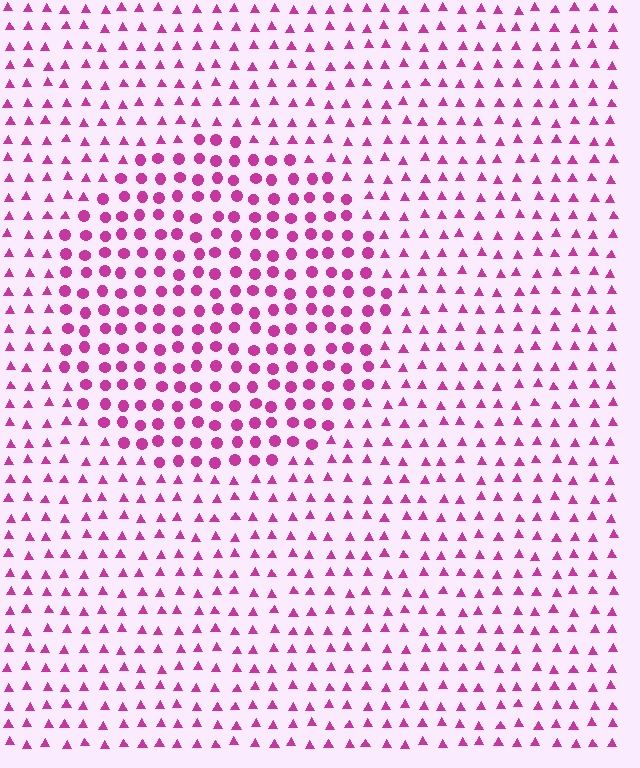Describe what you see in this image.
The image is filled with small magenta elements arranged in a uniform grid. A circle-shaped region contains circles, while the surrounding area contains triangles. The boundary is defined purely by the change in element shape.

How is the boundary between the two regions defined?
The boundary is defined by a change in element shape: circles inside vs. triangles outside. All elements share the same color and spacing.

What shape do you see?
I see a circle.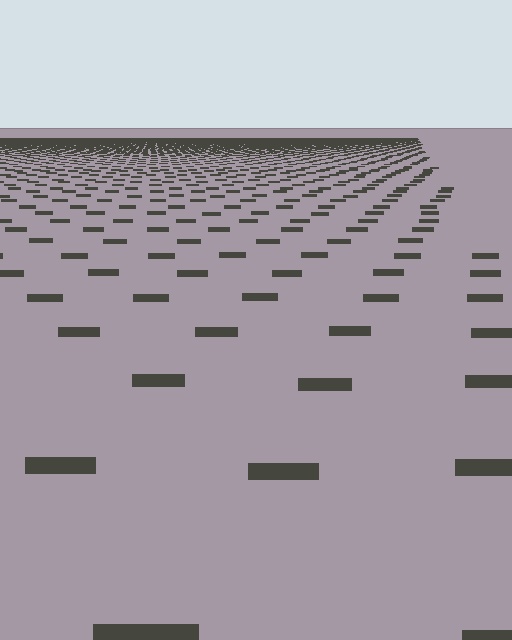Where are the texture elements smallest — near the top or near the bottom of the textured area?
Near the top.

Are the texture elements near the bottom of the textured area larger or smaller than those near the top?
Larger. Near the bottom, elements are closer to the viewer and appear at a bigger on-screen size.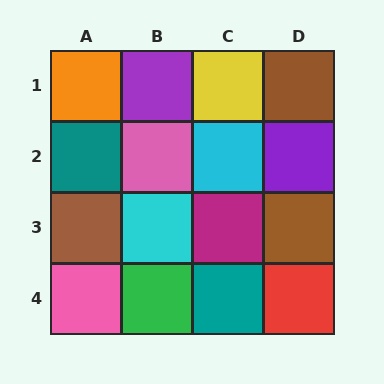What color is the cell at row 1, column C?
Yellow.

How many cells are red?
1 cell is red.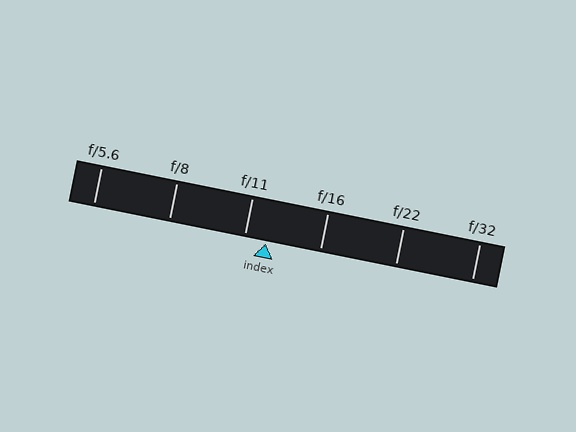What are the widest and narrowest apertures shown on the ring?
The widest aperture shown is f/5.6 and the narrowest is f/32.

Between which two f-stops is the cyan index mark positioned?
The index mark is between f/11 and f/16.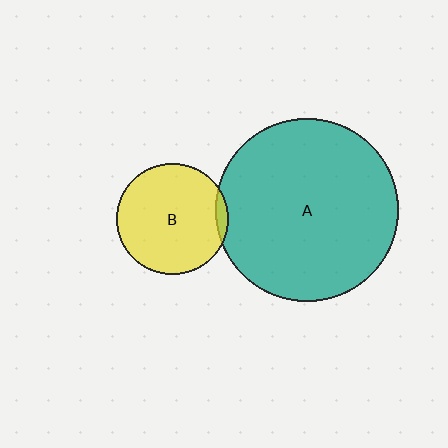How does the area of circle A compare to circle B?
Approximately 2.7 times.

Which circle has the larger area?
Circle A (teal).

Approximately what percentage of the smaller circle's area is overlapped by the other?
Approximately 5%.